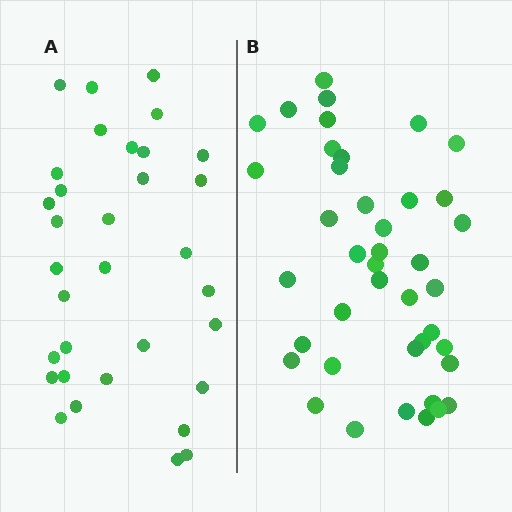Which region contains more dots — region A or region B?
Region B (the right region) has more dots.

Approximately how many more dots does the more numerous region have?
Region B has roughly 8 or so more dots than region A.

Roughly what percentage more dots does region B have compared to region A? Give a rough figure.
About 25% more.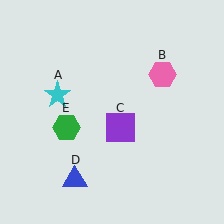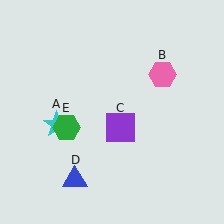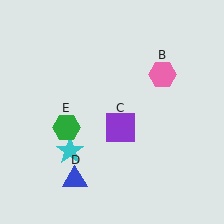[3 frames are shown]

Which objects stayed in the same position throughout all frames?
Pink hexagon (object B) and purple square (object C) and blue triangle (object D) and green hexagon (object E) remained stationary.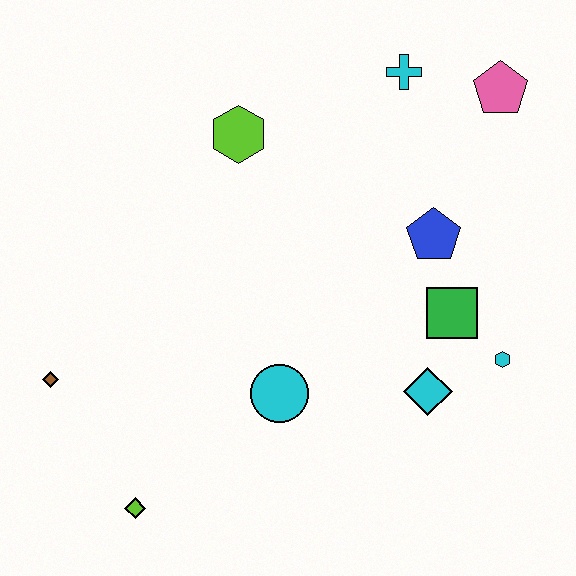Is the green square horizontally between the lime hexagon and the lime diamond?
No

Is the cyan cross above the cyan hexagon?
Yes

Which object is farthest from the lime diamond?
The pink pentagon is farthest from the lime diamond.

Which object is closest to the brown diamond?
The lime diamond is closest to the brown diamond.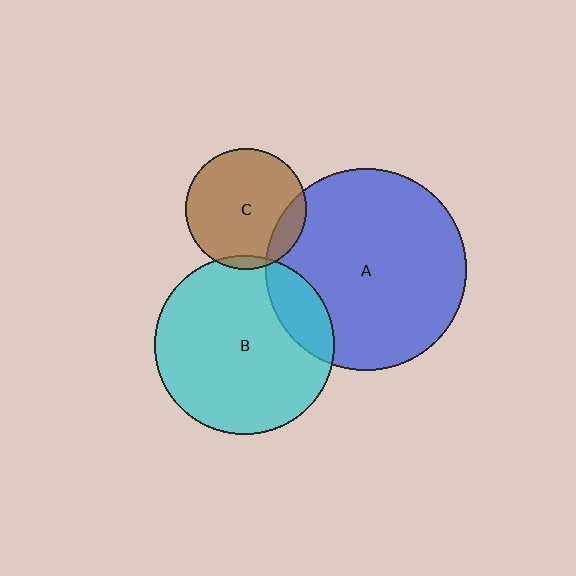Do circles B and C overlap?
Yes.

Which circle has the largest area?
Circle A (blue).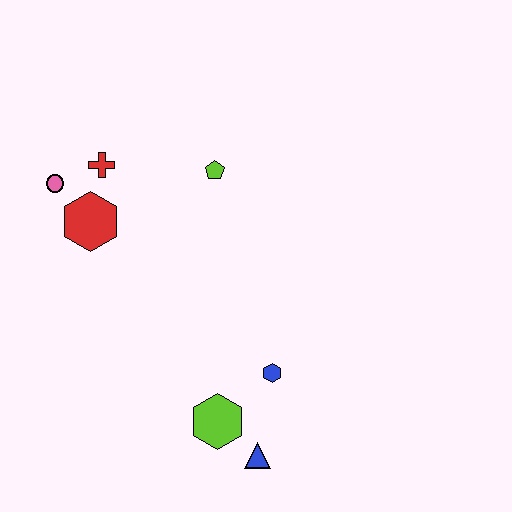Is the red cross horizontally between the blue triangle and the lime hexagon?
No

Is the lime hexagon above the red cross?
No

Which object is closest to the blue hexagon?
The lime hexagon is closest to the blue hexagon.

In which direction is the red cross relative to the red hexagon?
The red cross is above the red hexagon.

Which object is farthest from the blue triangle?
The pink circle is farthest from the blue triangle.